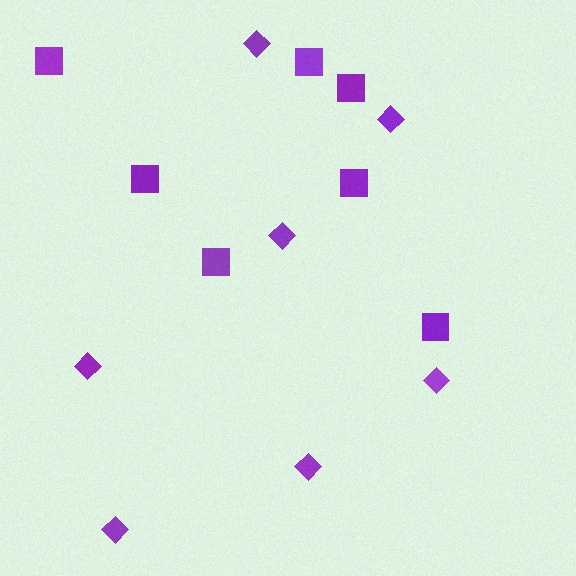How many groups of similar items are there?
There are 2 groups: one group of diamonds (7) and one group of squares (7).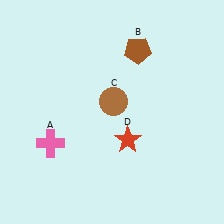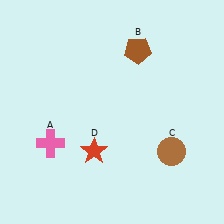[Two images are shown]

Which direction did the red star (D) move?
The red star (D) moved left.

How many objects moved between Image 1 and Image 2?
2 objects moved between the two images.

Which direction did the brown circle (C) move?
The brown circle (C) moved right.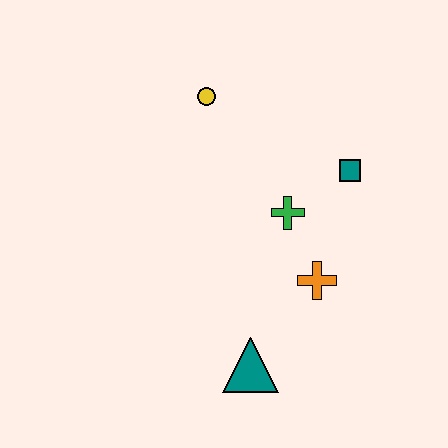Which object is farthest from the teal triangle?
The yellow circle is farthest from the teal triangle.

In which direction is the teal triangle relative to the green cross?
The teal triangle is below the green cross.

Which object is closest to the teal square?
The green cross is closest to the teal square.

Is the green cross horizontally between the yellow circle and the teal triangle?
No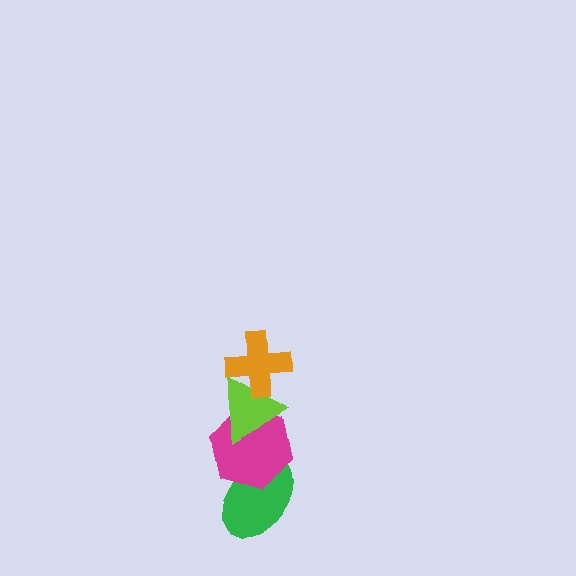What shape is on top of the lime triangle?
The orange cross is on top of the lime triangle.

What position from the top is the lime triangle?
The lime triangle is 2nd from the top.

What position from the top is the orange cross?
The orange cross is 1st from the top.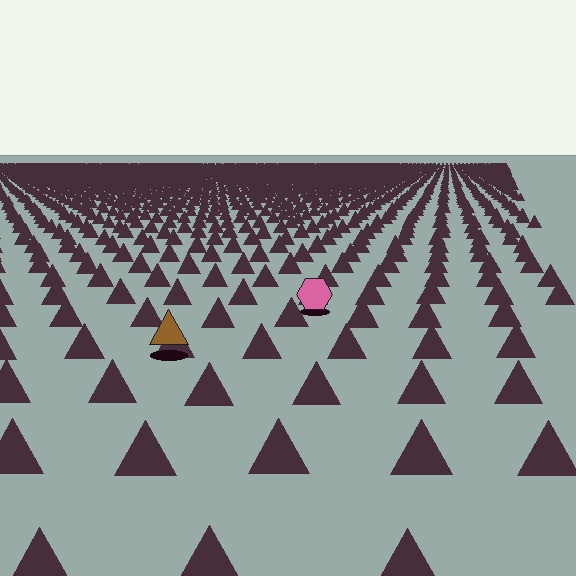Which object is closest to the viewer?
The brown triangle is closest. The texture marks near it are larger and more spread out.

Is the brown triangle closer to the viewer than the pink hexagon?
Yes. The brown triangle is closer — you can tell from the texture gradient: the ground texture is coarser near it.